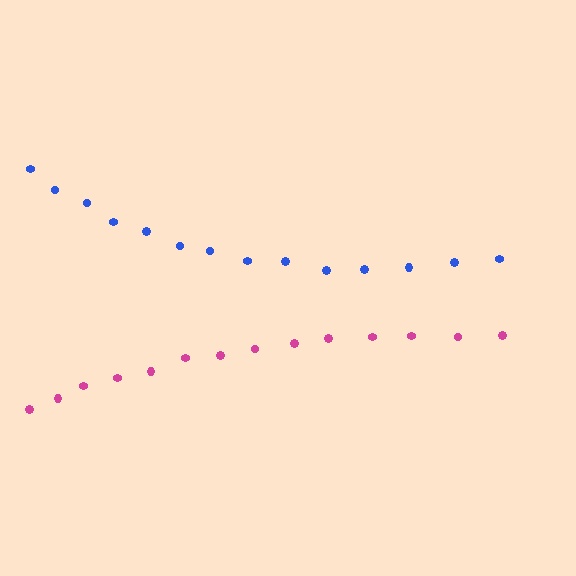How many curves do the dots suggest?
There are 2 distinct paths.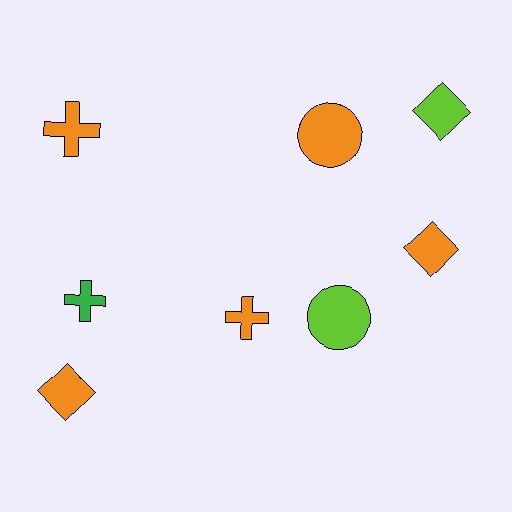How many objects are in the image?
There are 8 objects.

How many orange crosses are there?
There are 2 orange crosses.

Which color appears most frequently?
Orange, with 5 objects.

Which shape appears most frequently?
Cross, with 3 objects.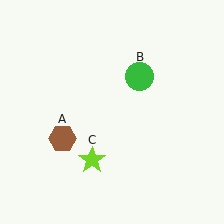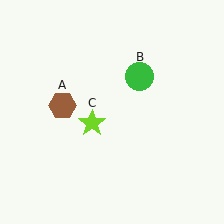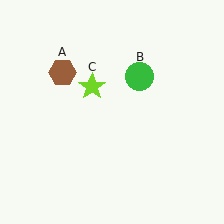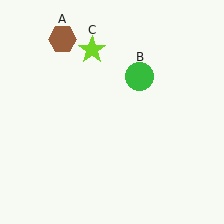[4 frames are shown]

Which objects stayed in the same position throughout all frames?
Green circle (object B) remained stationary.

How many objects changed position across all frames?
2 objects changed position: brown hexagon (object A), lime star (object C).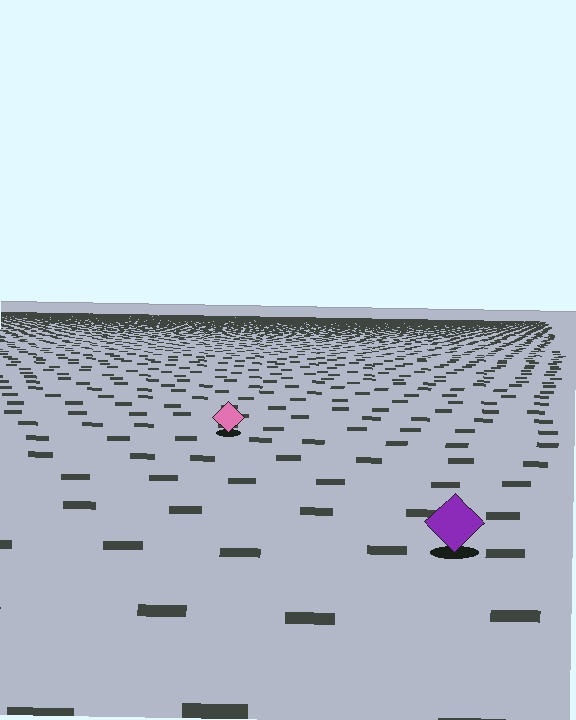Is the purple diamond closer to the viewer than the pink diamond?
Yes. The purple diamond is closer — you can tell from the texture gradient: the ground texture is coarser near it.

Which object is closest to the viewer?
The purple diamond is closest. The texture marks near it are larger and more spread out.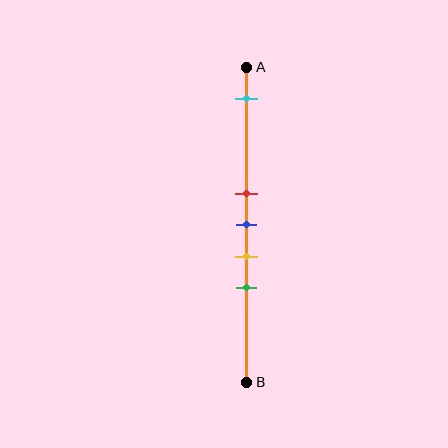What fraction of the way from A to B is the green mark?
The green mark is approximately 70% (0.7) of the way from A to B.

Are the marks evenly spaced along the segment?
No, the marks are not evenly spaced.